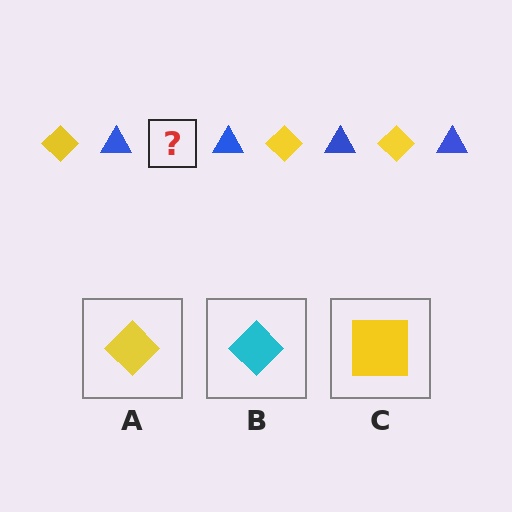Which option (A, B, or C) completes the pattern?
A.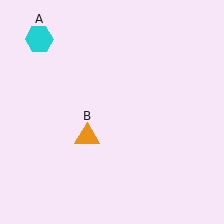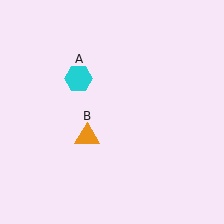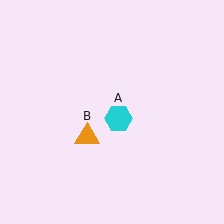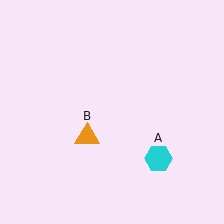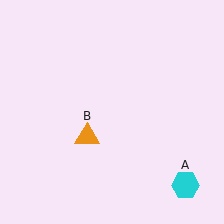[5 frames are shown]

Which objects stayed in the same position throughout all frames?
Orange triangle (object B) remained stationary.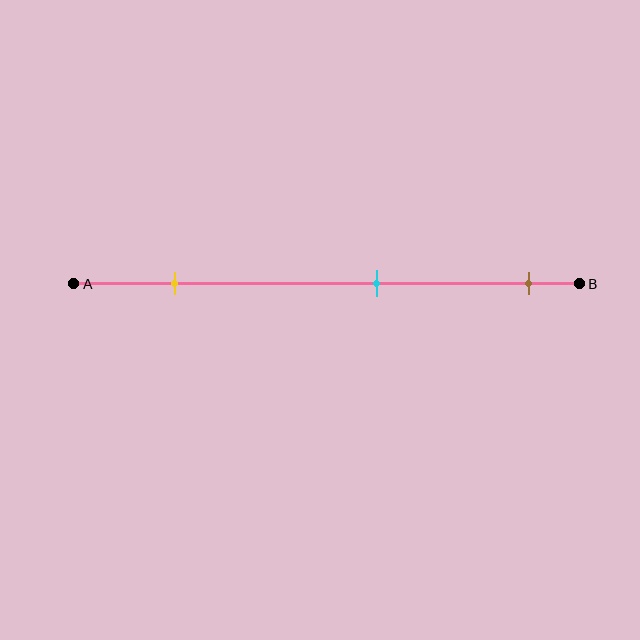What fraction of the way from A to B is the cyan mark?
The cyan mark is approximately 60% (0.6) of the way from A to B.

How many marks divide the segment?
There are 3 marks dividing the segment.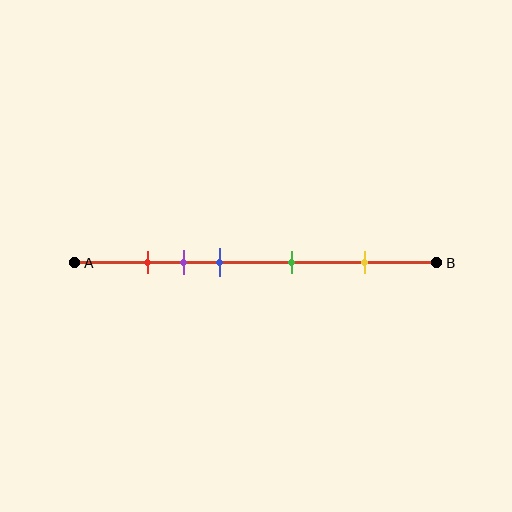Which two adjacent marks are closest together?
The red and purple marks are the closest adjacent pair.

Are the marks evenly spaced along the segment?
No, the marks are not evenly spaced.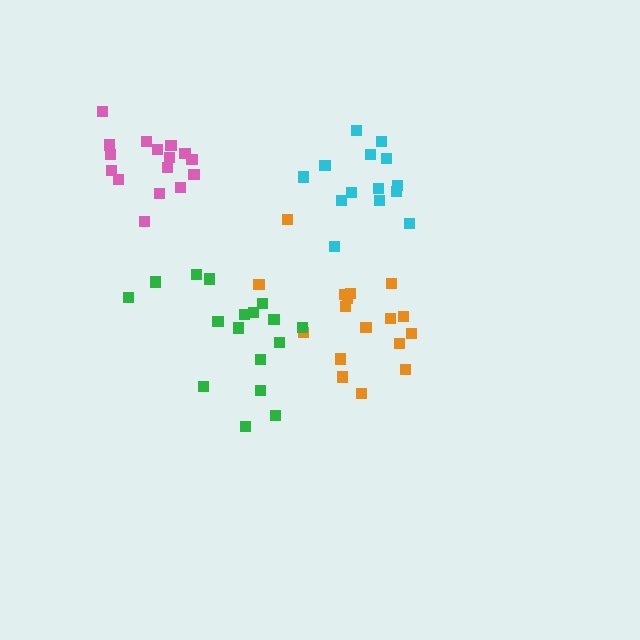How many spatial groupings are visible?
There are 4 spatial groupings.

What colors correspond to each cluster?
The clusters are colored: orange, green, cyan, pink.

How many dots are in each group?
Group 1: 17 dots, Group 2: 17 dots, Group 3: 14 dots, Group 4: 16 dots (64 total).